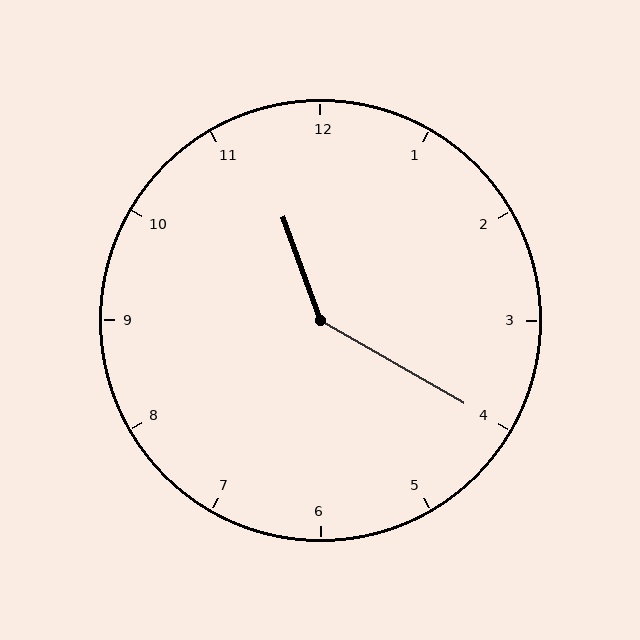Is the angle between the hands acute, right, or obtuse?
It is obtuse.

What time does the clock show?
11:20.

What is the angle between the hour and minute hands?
Approximately 140 degrees.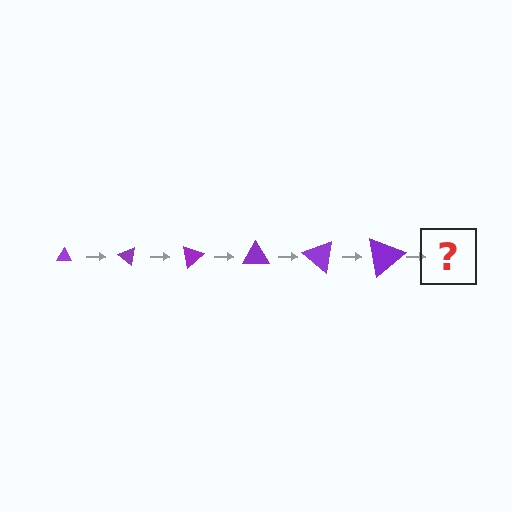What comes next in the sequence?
The next element should be a triangle, larger than the previous one and rotated 240 degrees from the start.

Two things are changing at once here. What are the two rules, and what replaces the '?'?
The two rules are that the triangle grows larger each step and it rotates 40 degrees each step. The '?' should be a triangle, larger than the previous one and rotated 240 degrees from the start.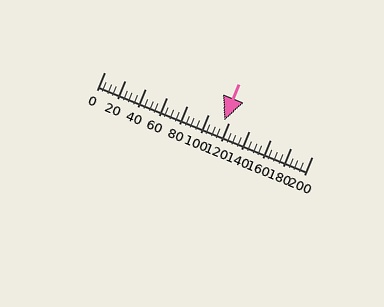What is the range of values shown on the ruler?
The ruler shows values from 0 to 200.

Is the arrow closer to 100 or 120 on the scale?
The arrow is closer to 120.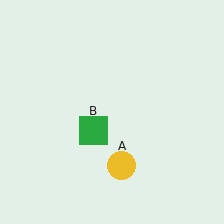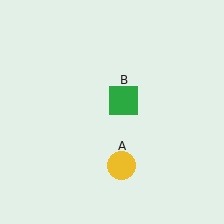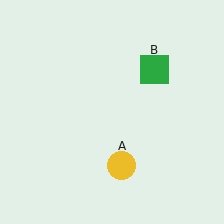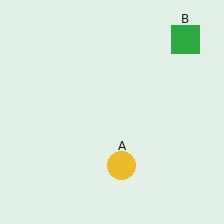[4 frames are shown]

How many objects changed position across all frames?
1 object changed position: green square (object B).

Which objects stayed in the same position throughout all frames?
Yellow circle (object A) remained stationary.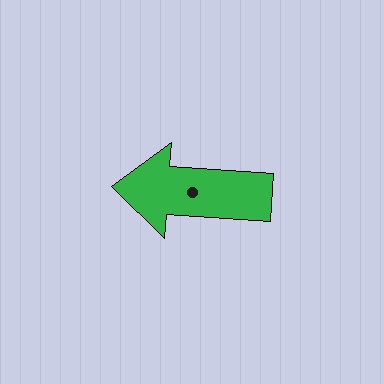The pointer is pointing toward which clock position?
Roughly 9 o'clock.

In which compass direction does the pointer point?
West.